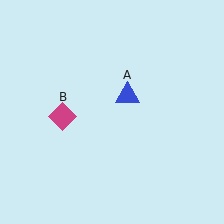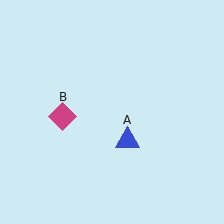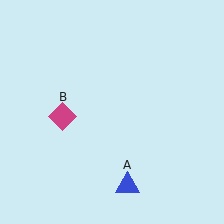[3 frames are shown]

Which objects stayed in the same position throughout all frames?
Magenta diamond (object B) remained stationary.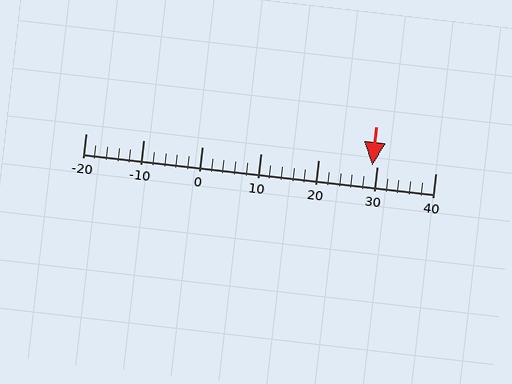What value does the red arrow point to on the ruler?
The red arrow points to approximately 29.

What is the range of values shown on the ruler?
The ruler shows values from -20 to 40.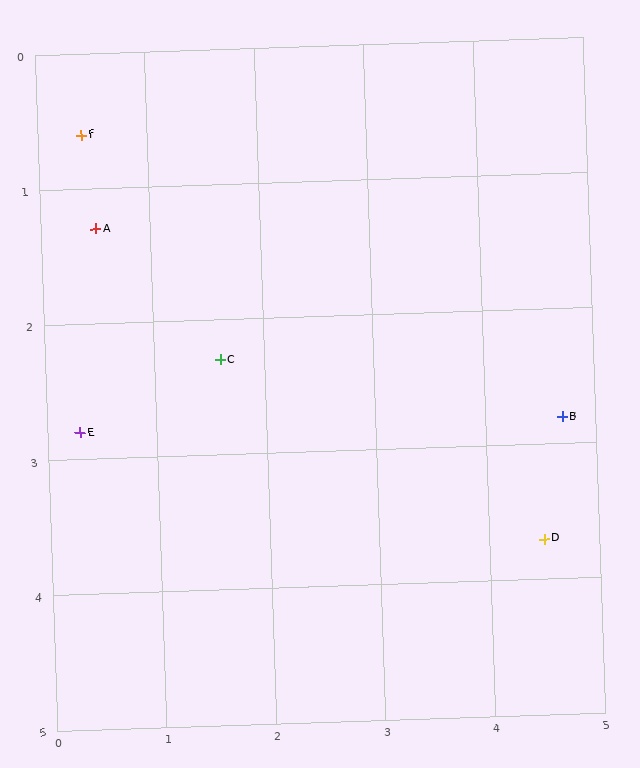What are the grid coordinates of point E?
Point E is at approximately (0.3, 2.8).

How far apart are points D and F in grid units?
Points D and F are about 5.1 grid units apart.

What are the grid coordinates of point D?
Point D is at approximately (4.5, 3.7).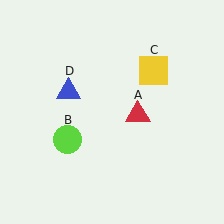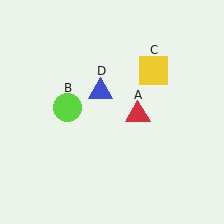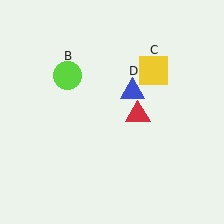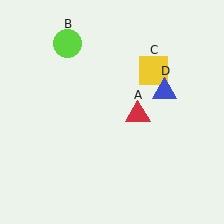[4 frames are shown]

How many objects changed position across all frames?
2 objects changed position: lime circle (object B), blue triangle (object D).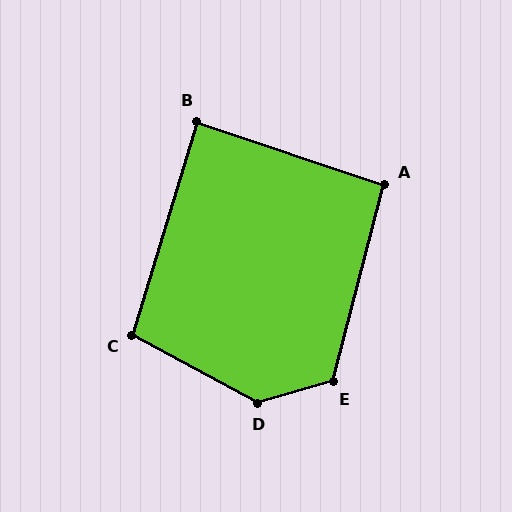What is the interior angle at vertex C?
Approximately 102 degrees (obtuse).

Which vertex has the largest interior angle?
D, at approximately 135 degrees.